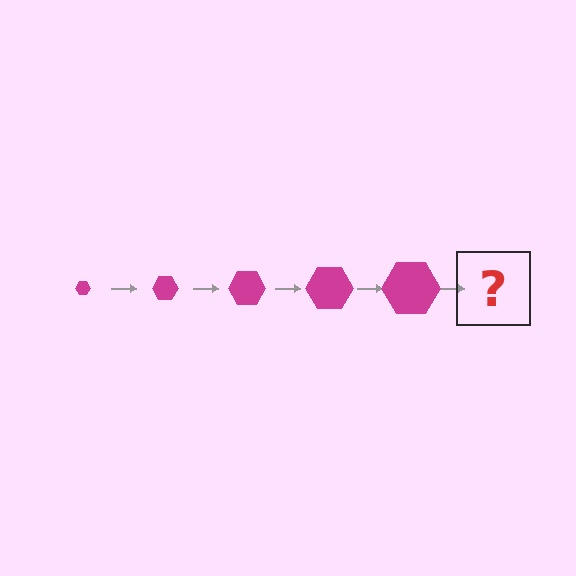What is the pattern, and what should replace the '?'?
The pattern is that the hexagon gets progressively larger each step. The '?' should be a magenta hexagon, larger than the previous one.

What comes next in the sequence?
The next element should be a magenta hexagon, larger than the previous one.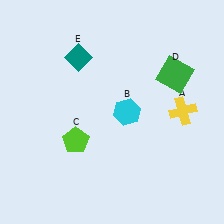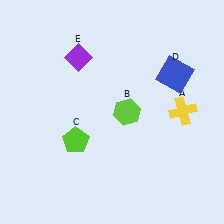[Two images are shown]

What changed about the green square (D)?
In Image 1, D is green. In Image 2, it changed to blue.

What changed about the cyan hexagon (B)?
In Image 1, B is cyan. In Image 2, it changed to lime.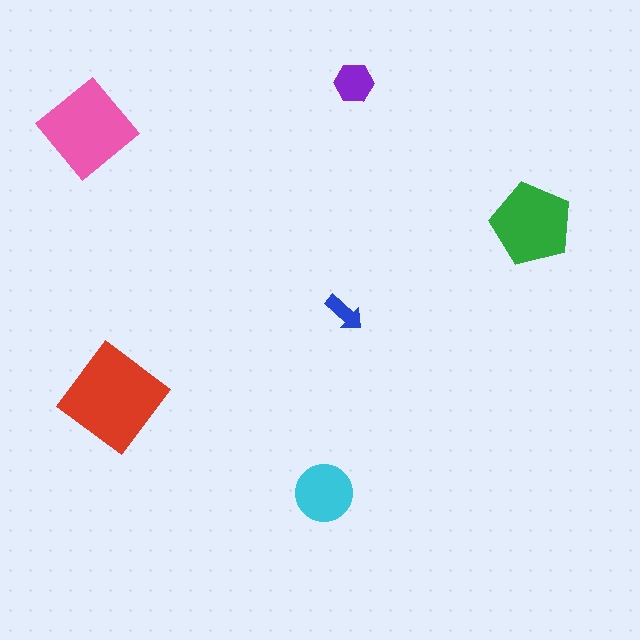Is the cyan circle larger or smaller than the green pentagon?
Smaller.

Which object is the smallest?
The blue arrow.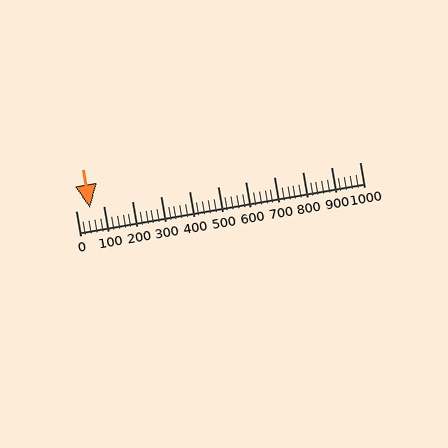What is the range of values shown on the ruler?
The ruler shows values from 0 to 1000.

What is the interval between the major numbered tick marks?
The major tick marks are spaced 100 units apart.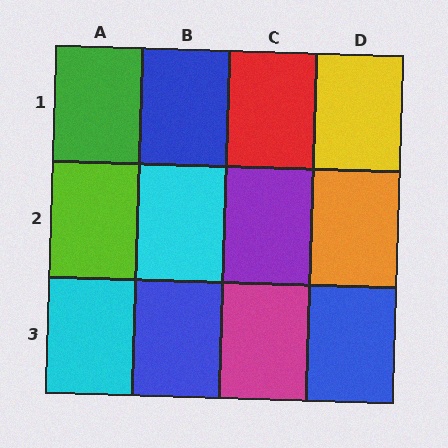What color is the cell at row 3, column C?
Magenta.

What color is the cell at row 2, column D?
Orange.